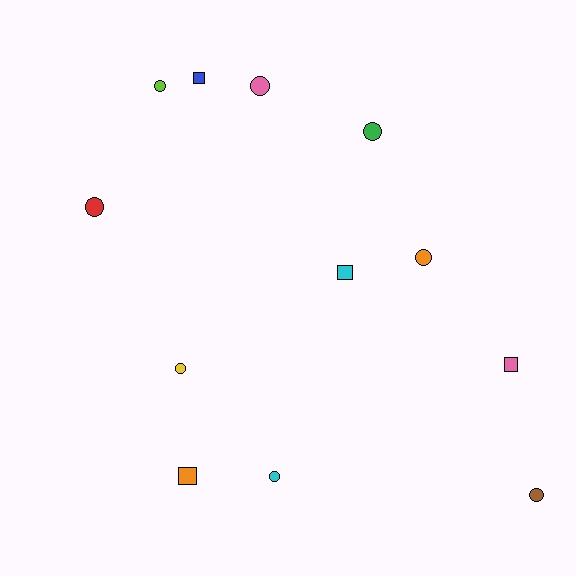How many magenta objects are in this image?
There are no magenta objects.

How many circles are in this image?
There are 8 circles.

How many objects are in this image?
There are 12 objects.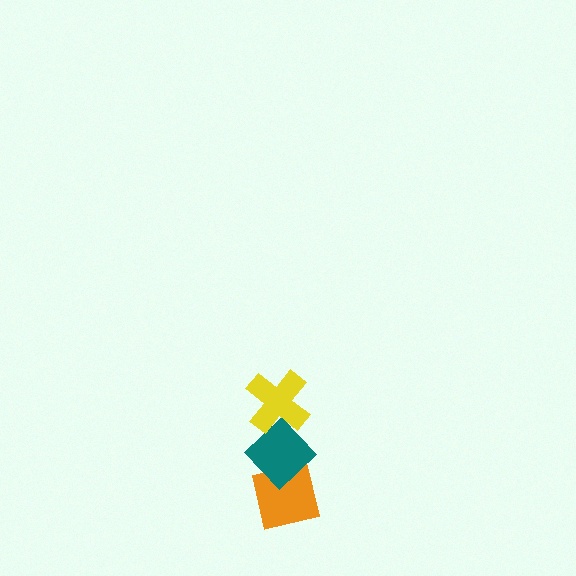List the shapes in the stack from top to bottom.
From top to bottom: the yellow cross, the teal diamond, the orange square.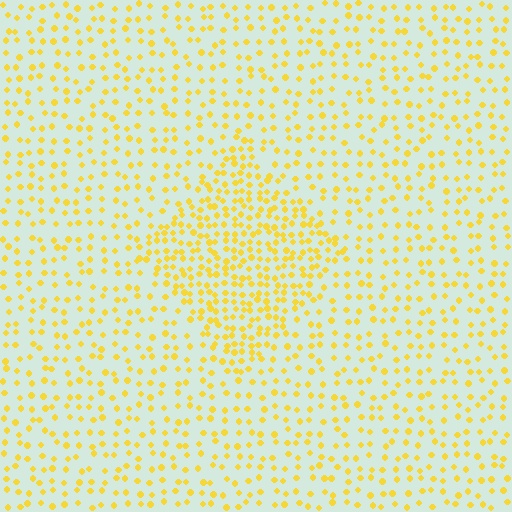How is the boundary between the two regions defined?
The boundary is defined by a change in element density (approximately 2.0x ratio). All elements are the same color, size, and shape.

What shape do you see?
I see a diamond.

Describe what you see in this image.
The image contains small yellow elements arranged at two different densities. A diamond-shaped region is visible where the elements are more densely packed than the surrounding area.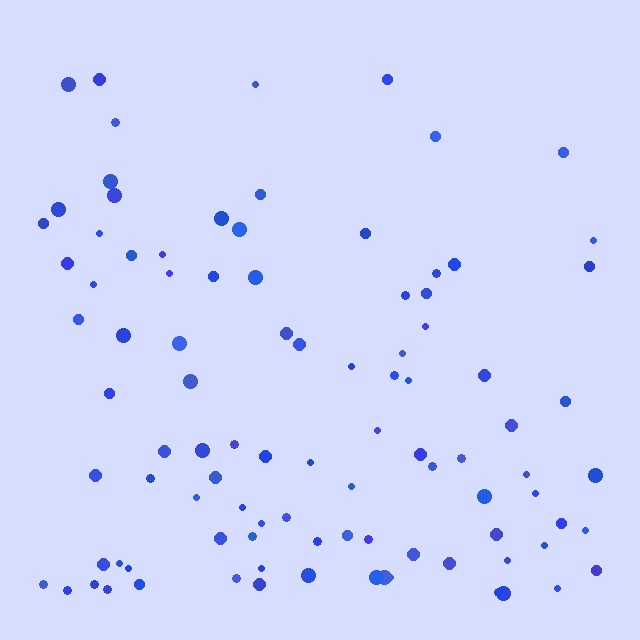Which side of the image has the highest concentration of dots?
The bottom.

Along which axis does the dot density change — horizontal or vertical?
Vertical.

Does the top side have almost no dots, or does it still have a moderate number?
Still a moderate number, just noticeably fewer than the bottom.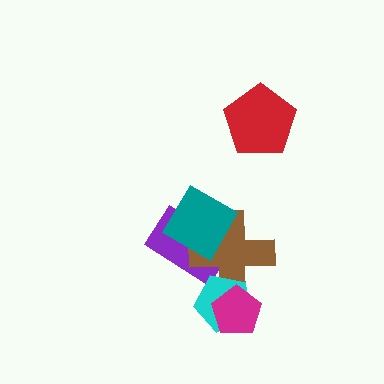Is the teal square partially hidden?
No, no other shape covers it.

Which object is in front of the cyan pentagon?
The magenta pentagon is in front of the cyan pentagon.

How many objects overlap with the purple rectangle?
2 objects overlap with the purple rectangle.